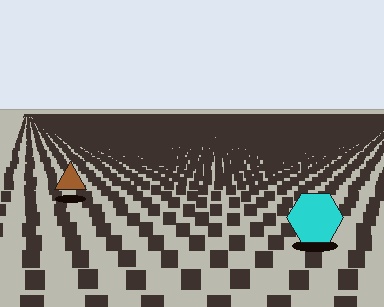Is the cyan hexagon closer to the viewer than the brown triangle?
Yes. The cyan hexagon is closer — you can tell from the texture gradient: the ground texture is coarser near it.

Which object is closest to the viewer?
The cyan hexagon is closest. The texture marks near it are larger and more spread out.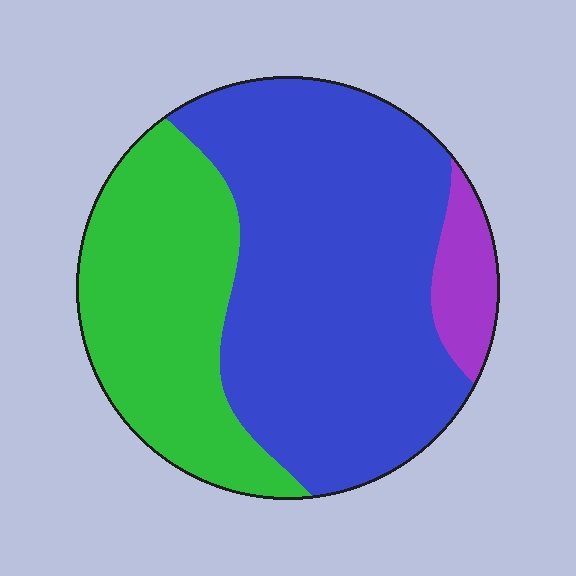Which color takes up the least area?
Purple, at roughly 5%.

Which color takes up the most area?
Blue, at roughly 60%.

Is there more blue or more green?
Blue.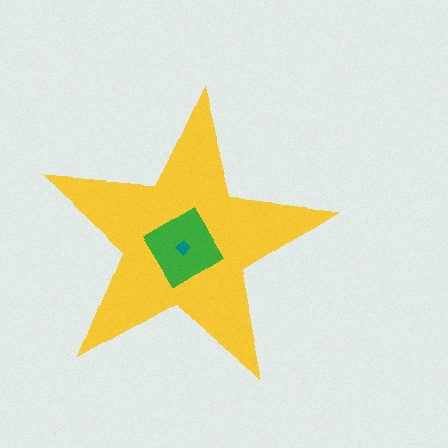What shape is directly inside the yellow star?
The green diamond.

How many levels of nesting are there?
3.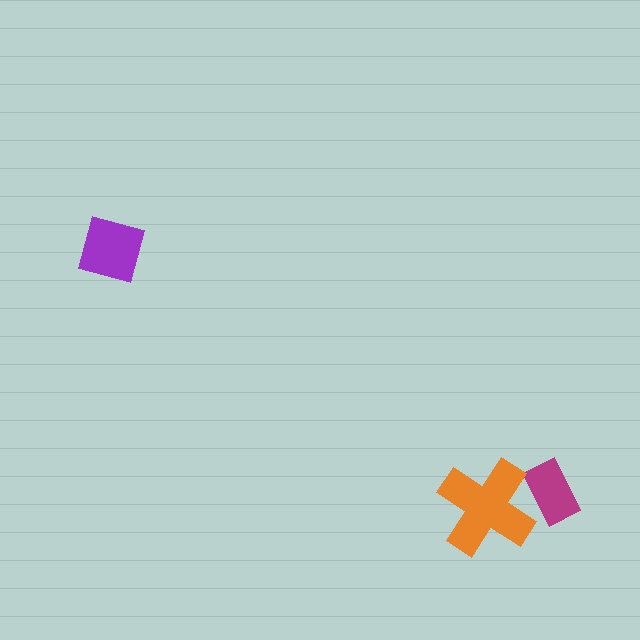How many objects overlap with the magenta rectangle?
1 object overlaps with the magenta rectangle.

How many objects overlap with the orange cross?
1 object overlaps with the orange cross.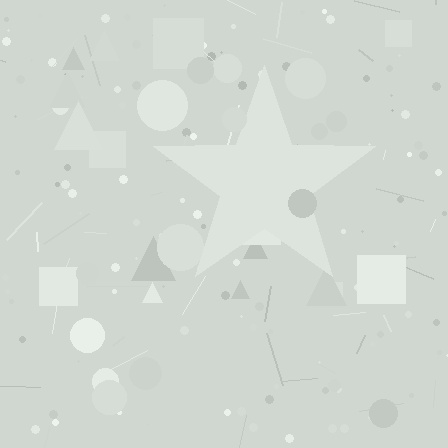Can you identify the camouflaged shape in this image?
The camouflaged shape is a star.